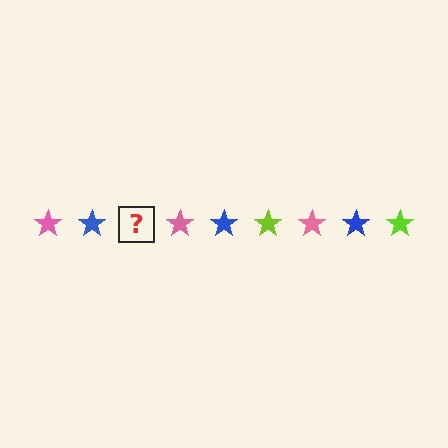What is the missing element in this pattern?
The missing element is a lime star.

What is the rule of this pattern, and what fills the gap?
The rule is that the pattern cycles through pink, blue, lime stars. The gap should be filled with a lime star.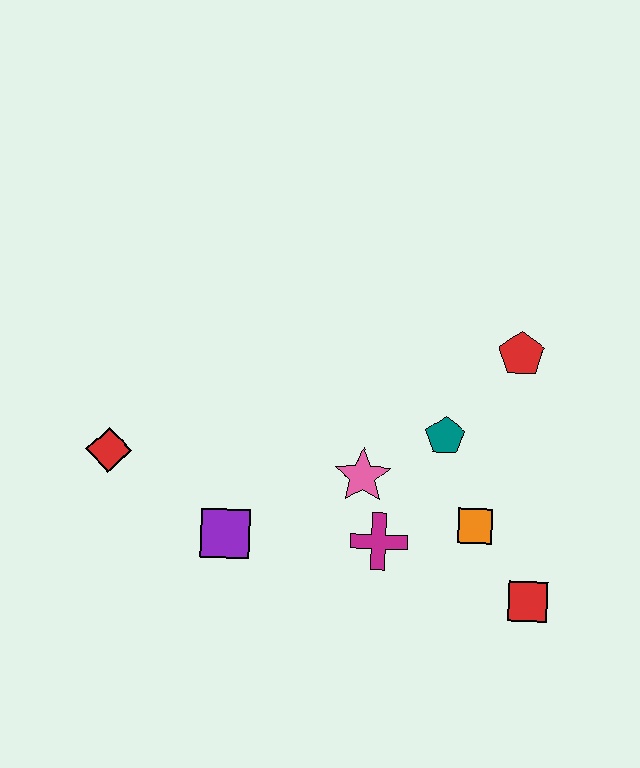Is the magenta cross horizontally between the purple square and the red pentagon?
Yes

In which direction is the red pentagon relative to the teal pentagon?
The red pentagon is above the teal pentagon.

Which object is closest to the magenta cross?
The pink star is closest to the magenta cross.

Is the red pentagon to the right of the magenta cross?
Yes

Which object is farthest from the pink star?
The red diamond is farthest from the pink star.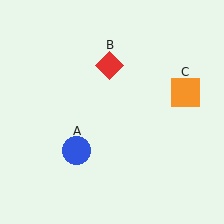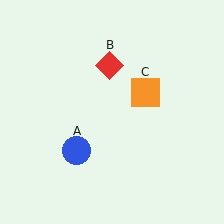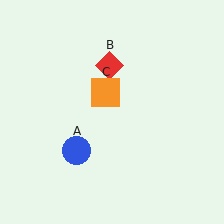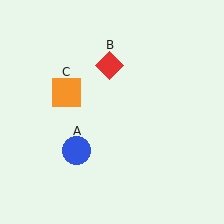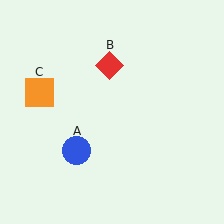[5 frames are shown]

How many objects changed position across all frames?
1 object changed position: orange square (object C).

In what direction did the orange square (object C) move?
The orange square (object C) moved left.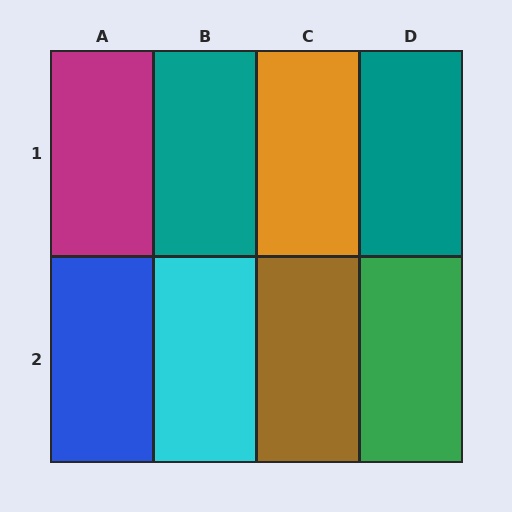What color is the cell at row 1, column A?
Magenta.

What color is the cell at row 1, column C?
Orange.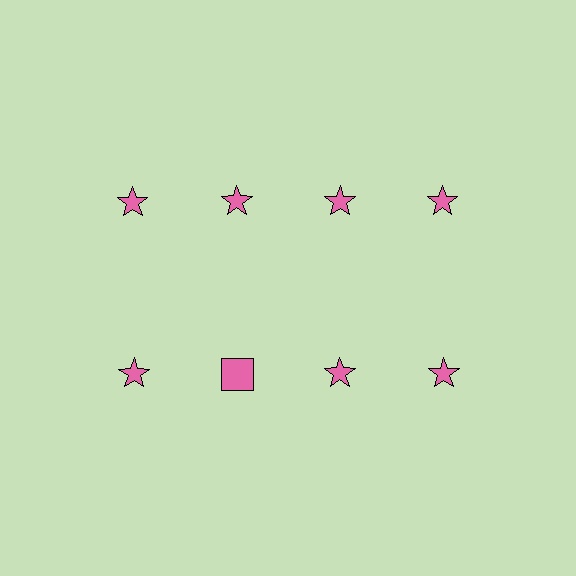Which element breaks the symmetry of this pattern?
The pink square in the second row, second from left column breaks the symmetry. All other shapes are pink stars.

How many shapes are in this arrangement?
There are 8 shapes arranged in a grid pattern.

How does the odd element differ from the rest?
It has a different shape: square instead of star.